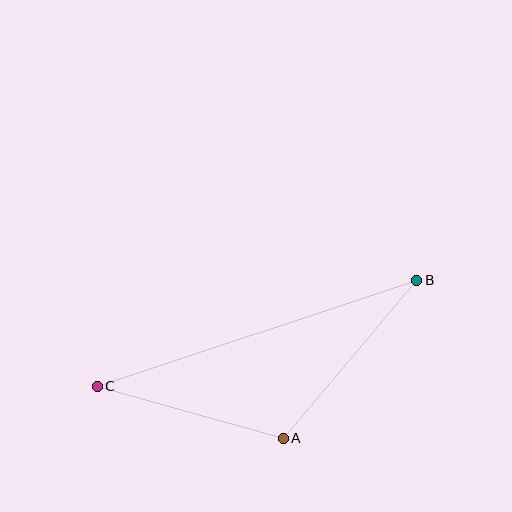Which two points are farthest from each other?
Points B and C are farthest from each other.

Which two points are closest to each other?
Points A and C are closest to each other.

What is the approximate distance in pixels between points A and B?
The distance between A and B is approximately 207 pixels.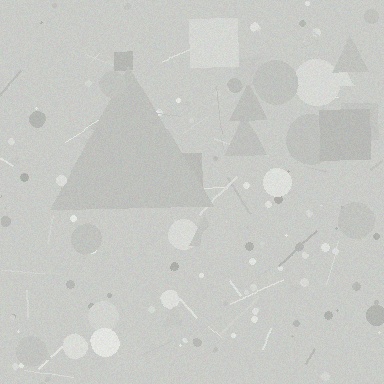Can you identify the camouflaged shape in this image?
The camouflaged shape is a triangle.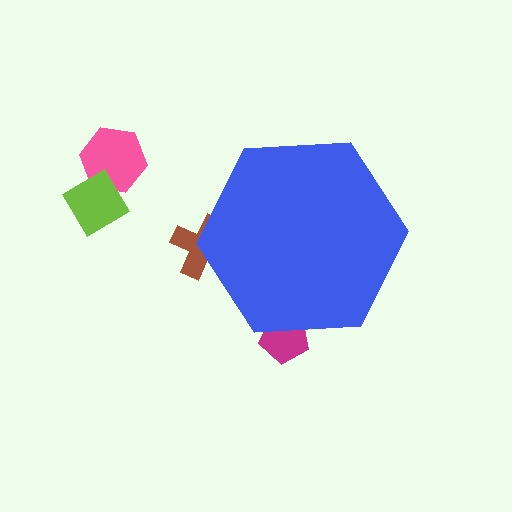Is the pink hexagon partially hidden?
No, the pink hexagon is fully visible.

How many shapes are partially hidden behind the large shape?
2 shapes are partially hidden.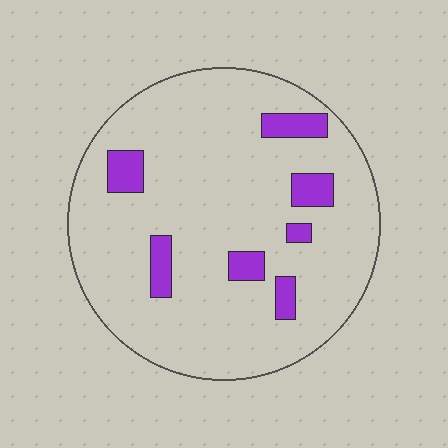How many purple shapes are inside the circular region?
7.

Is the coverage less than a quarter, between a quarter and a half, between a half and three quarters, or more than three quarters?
Less than a quarter.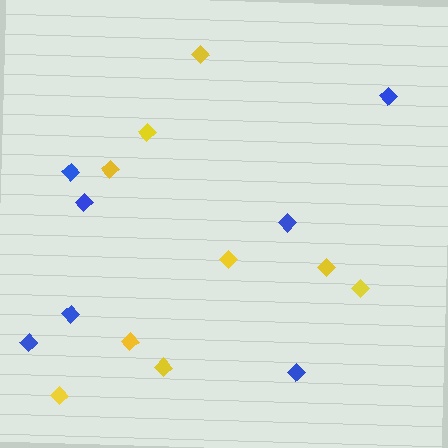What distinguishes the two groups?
There are 2 groups: one group of blue diamonds (7) and one group of yellow diamonds (9).